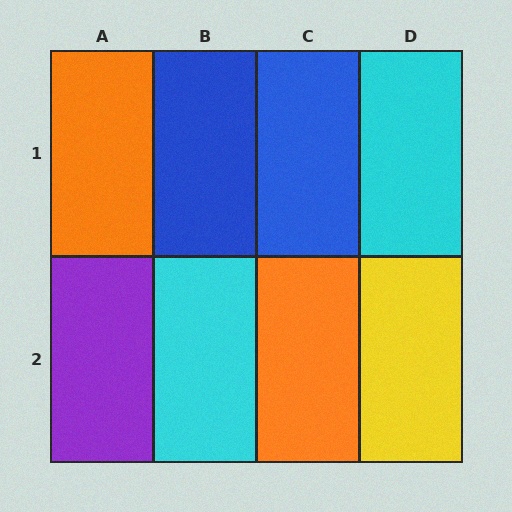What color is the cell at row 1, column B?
Blue.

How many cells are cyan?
2 cells are cyan.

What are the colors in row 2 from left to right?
Purple, cyan, orange, yellow.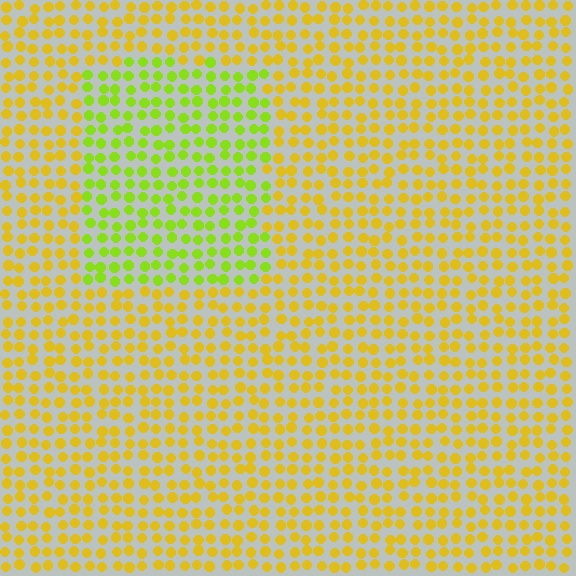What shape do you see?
I see a rectangle.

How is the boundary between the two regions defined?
The boundary is defined purely by a slight shift in hue (about 37 degrees). Spacing, size, and orientation are identical on both sides.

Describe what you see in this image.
The image is filled with small yellow elements in a uniform arrangement. A rectangle-shaped region is visible where the elements are tinted to a slightly different hue, forming a subtle color boundary.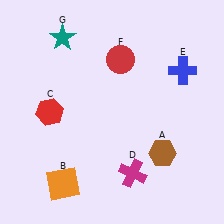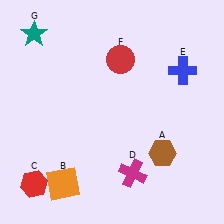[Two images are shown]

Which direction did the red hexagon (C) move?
The red hexagon (C) moved down.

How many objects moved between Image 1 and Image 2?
2 objects moved between the two images.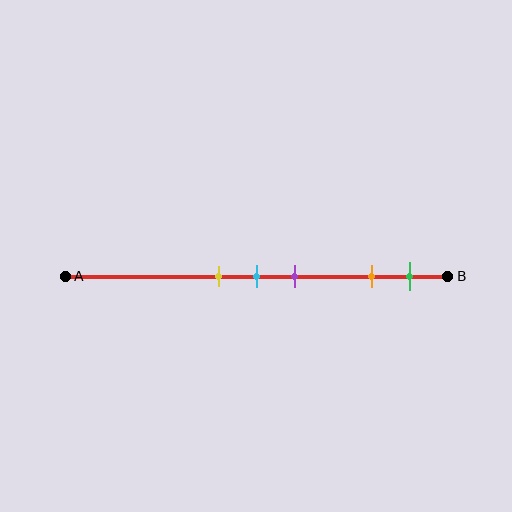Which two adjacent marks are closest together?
The yellow and cyan marks are the closest adjacent pair.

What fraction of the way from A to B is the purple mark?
The purple mark is approximately 60% (0.6) of the way from A to B.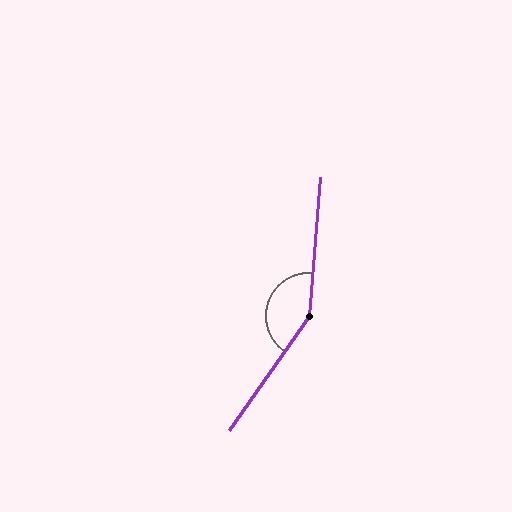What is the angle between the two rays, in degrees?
Approximately 150 degrees.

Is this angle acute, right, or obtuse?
It is obtuse.